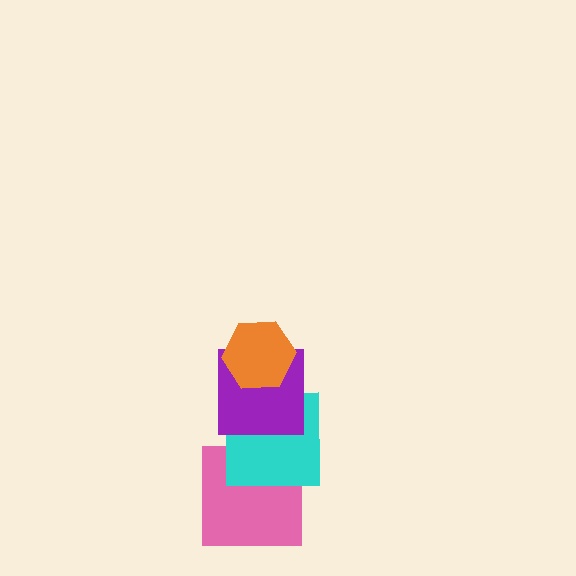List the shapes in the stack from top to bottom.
From top to bottom: the orange hexagon, the purple square, the cyan square, the pink square.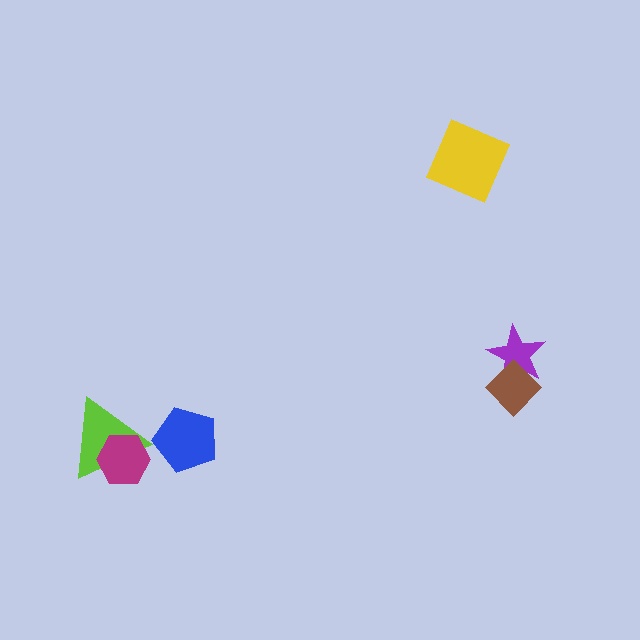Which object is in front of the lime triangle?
The magenta hexagon is in front of the lime triangle.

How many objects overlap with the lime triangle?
1 object overlaps with the lime triangle.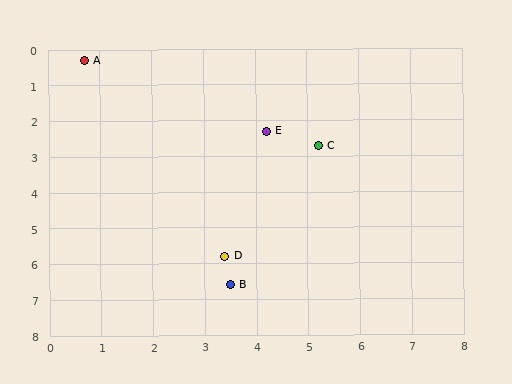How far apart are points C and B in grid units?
Points C and B are about 4.3 grid units apart.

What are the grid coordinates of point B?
Point B is at approximately (3.5, 6.6).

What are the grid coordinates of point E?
Point E is at approximately (4.2, 2.3).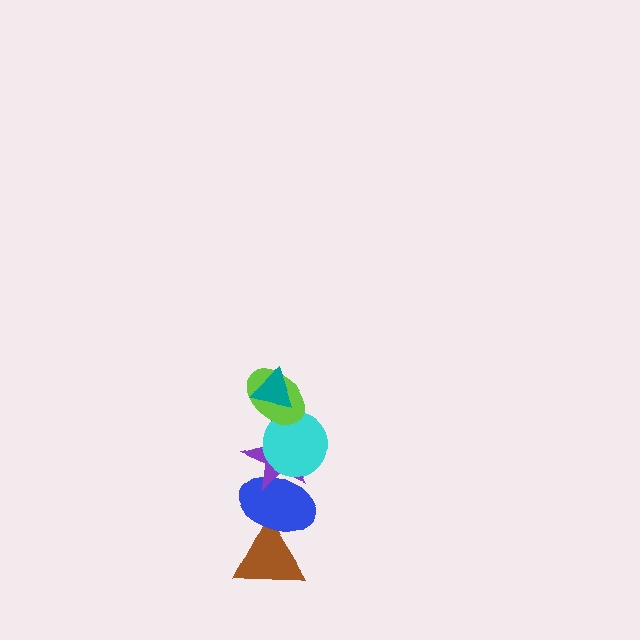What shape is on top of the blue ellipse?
The purple star is on top of the blue ellipse.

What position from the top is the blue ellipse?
The blue ellipse is 5th from the top.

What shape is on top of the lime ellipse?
The teal triangle is on top of the lime ellipse.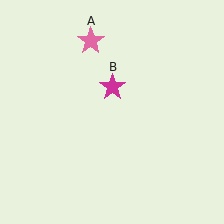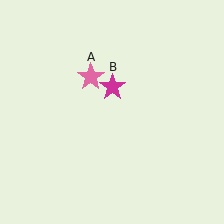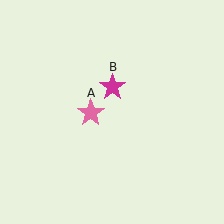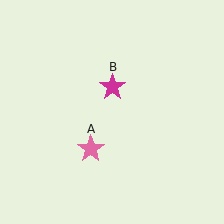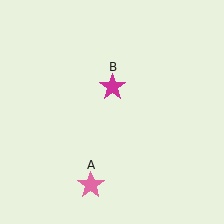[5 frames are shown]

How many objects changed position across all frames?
1 object changed position: pink star (object A).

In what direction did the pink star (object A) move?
The pink star (object A) moved down.